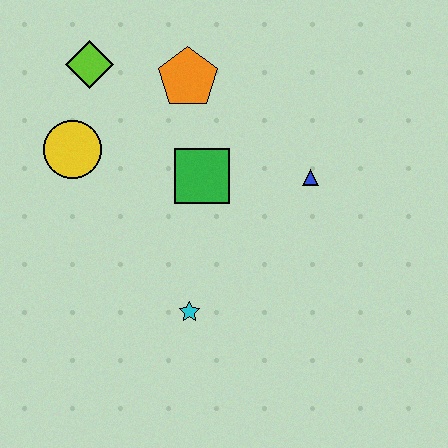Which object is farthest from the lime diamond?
The cyan star is farthest from the lime diamond.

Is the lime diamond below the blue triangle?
No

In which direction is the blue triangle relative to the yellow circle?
The blue triangle is to the right of the yellow circle.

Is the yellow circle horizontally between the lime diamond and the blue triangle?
No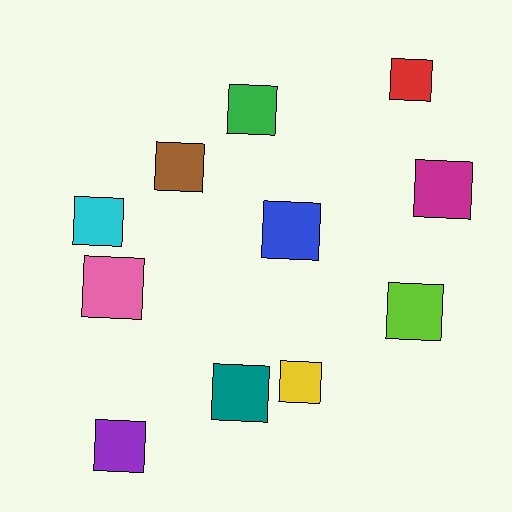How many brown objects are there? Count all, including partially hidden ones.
There is 1 brown object.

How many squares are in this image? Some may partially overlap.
There are 11 squares.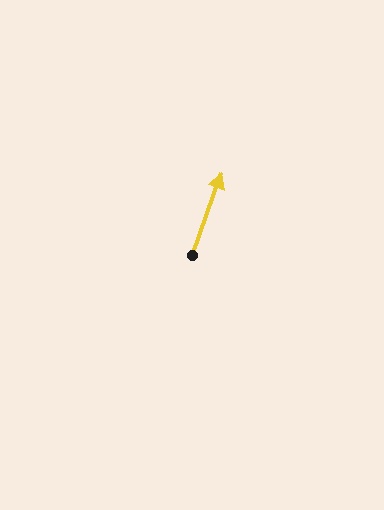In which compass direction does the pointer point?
North.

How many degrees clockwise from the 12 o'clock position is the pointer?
Approximately 20 degrees.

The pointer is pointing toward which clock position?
Roughly 1 o'clock.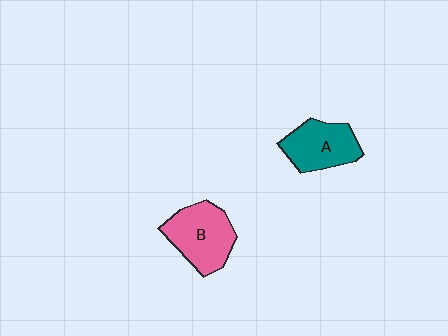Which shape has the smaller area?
Shape A (teal).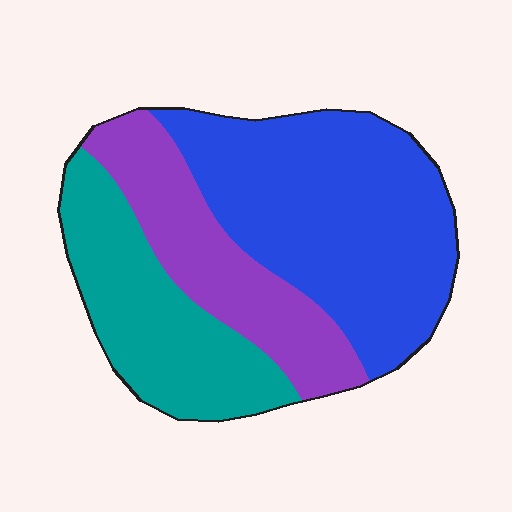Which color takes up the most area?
Blue, at roughly 45%.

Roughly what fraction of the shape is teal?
Teal takes up about one quarter (1/4) of the shape.